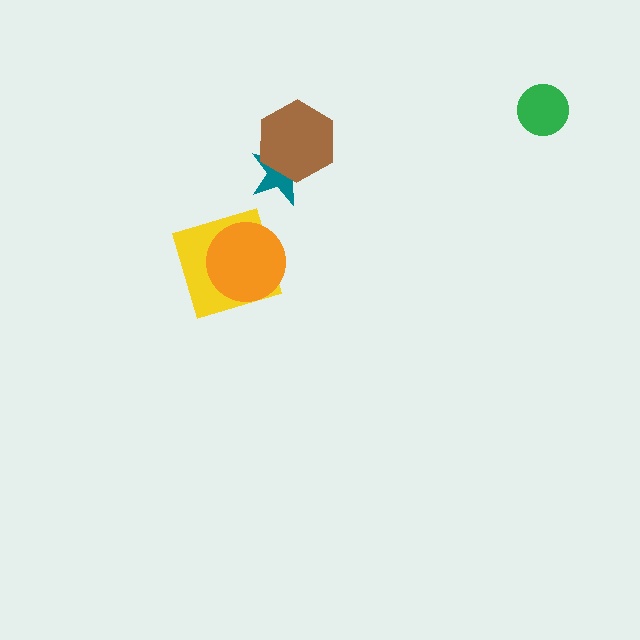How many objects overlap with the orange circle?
1 object overlaps with the orange circle.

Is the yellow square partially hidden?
Yes, it is partially covered by another shape.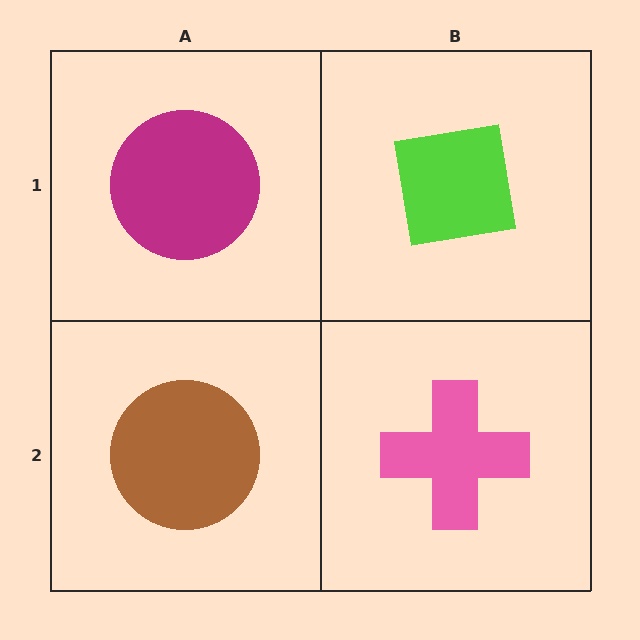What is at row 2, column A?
A brown circle.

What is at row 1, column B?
A lime square.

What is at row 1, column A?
A magenta circle.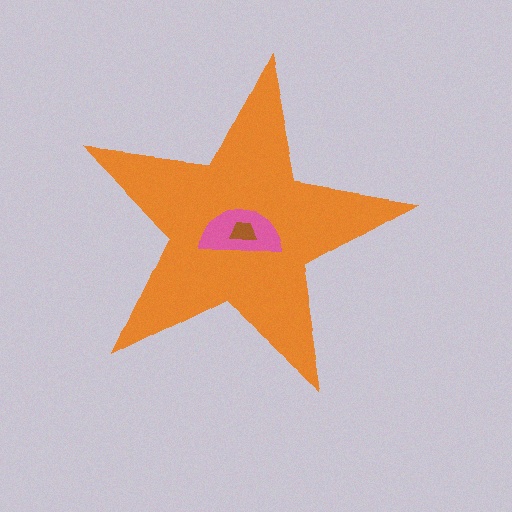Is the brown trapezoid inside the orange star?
Yes.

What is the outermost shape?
The orange star.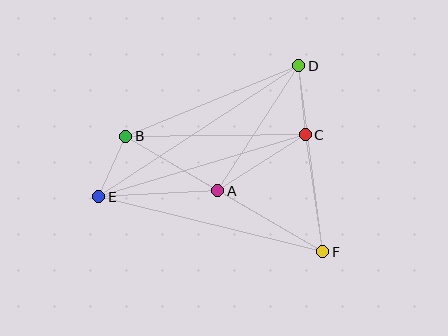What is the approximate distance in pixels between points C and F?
The distance between C and F is approximately 118 pixels.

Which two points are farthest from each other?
Points D and E are farthest from each other.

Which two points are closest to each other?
Points B and E are closest to each other.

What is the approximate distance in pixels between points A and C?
The distance between A and C is approximately 104 pixels.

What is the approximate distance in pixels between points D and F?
The distance between D and F is approximately 188 pixels.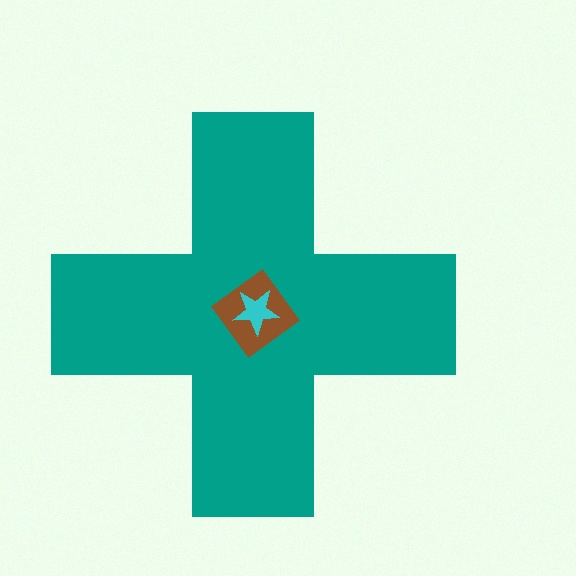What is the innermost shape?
The cyan star.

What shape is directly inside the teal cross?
The brown diamond.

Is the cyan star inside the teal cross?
Yes.